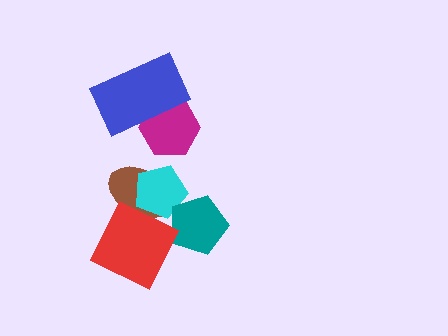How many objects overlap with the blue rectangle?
1 object overlaps with the blue rectangle.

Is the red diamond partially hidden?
No, no other shape covers it.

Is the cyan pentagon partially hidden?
Yes, it is partially covered by another shape.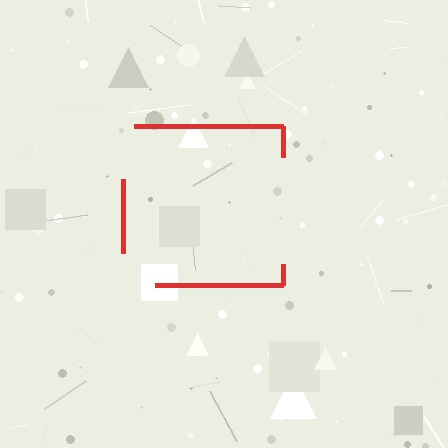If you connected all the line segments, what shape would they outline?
They would outline a square.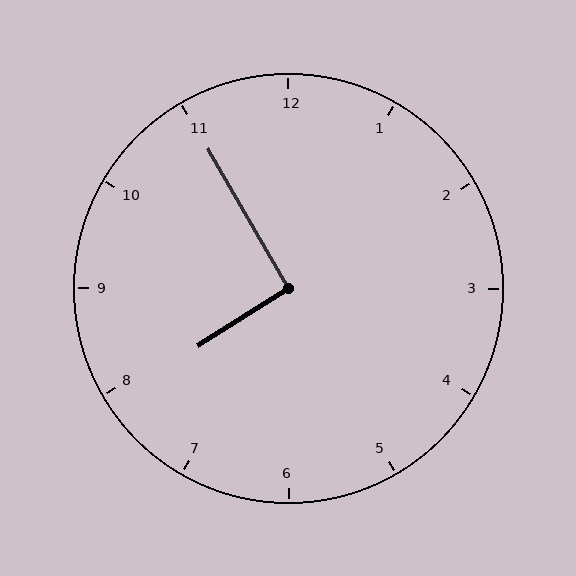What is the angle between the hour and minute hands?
Approximately 92 degrees.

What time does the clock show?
7:55.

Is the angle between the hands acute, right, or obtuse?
It is right.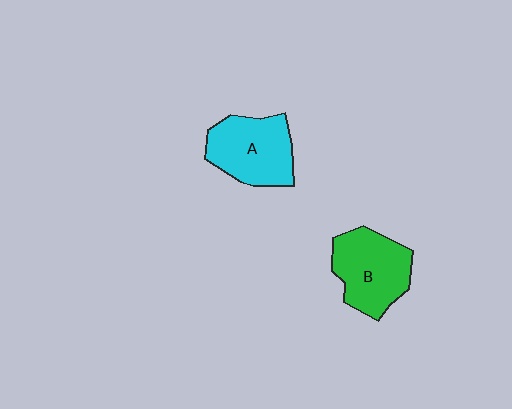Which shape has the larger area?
Shape B (green).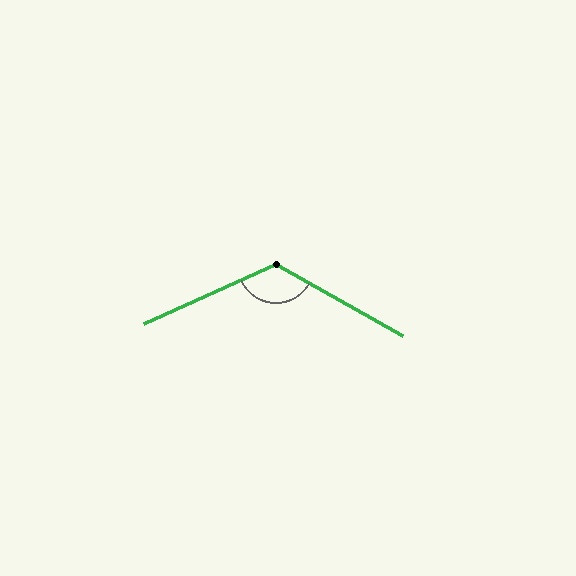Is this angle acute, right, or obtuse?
It is obtuse.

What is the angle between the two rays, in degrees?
Approximately 127 degrees.